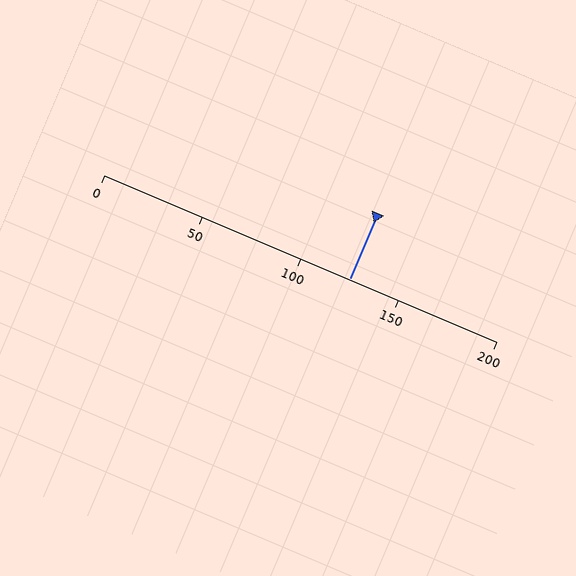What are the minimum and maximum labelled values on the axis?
The axis runs from 0 to 200.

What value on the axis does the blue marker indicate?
The marker indicates approximately 125.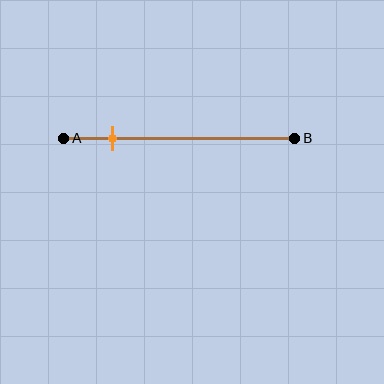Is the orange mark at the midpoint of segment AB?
No, the mark is at about 20% from A, not at the 50% midpoint.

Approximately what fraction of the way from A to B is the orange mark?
The orange mark is approximately 20% of the way from A to B.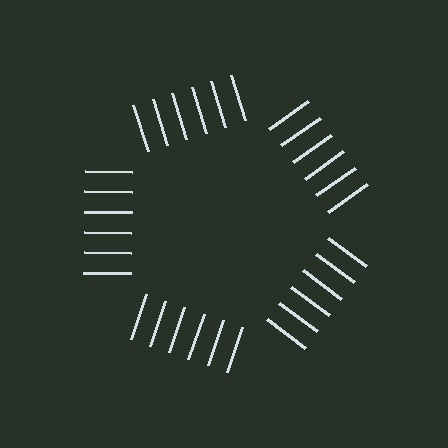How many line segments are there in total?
30 — 6 along each of the 5 edges.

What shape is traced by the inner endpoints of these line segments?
An illusory pentagon — the line segments terminate on its edges but no continuous stroke is drawn.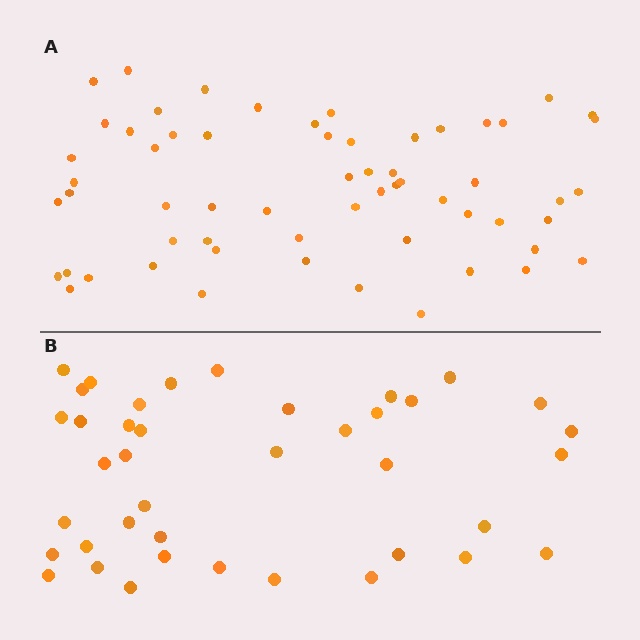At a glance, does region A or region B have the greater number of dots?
Region A (the top region) has more dots.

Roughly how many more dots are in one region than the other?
Region A has approximately 20 more dots than region B.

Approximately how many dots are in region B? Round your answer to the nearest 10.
About 40 dots.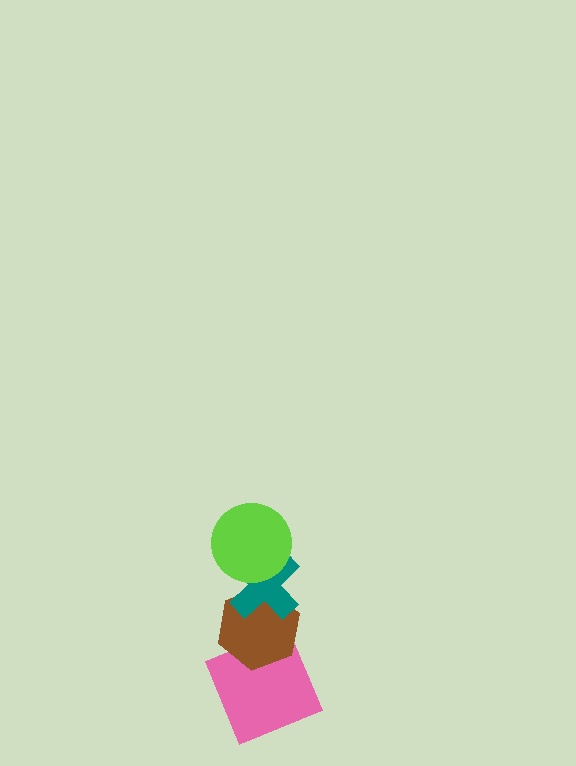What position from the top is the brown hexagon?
The brown hexagon is 3rd from the top.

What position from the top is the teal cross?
The teal cross is 2nd from the top.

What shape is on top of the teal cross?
The lime circle is on top of the teal cross.